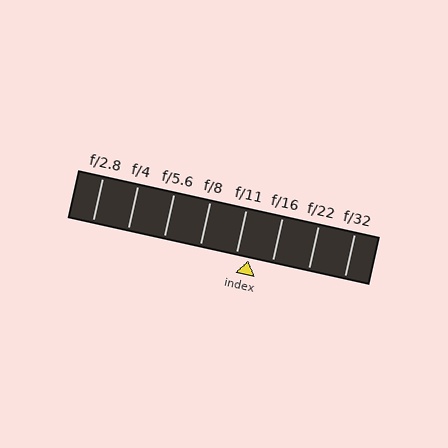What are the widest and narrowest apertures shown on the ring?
The widest aperture shown is f/2.8 and the narrowest is f/32.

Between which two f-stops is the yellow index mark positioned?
The index mark is between f/11 and f/16.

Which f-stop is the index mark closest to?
The index mark is closest to f/11.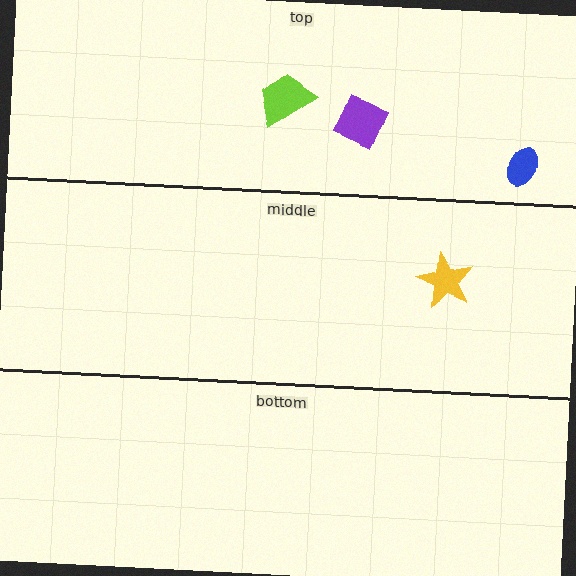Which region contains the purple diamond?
The top region.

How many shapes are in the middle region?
1.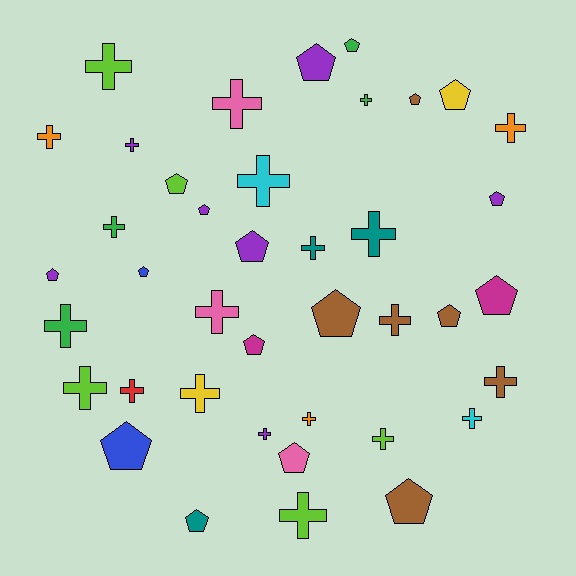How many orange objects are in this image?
There are 3 orange objects.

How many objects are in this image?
There are 40 objects.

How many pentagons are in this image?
There are 18 pentagons.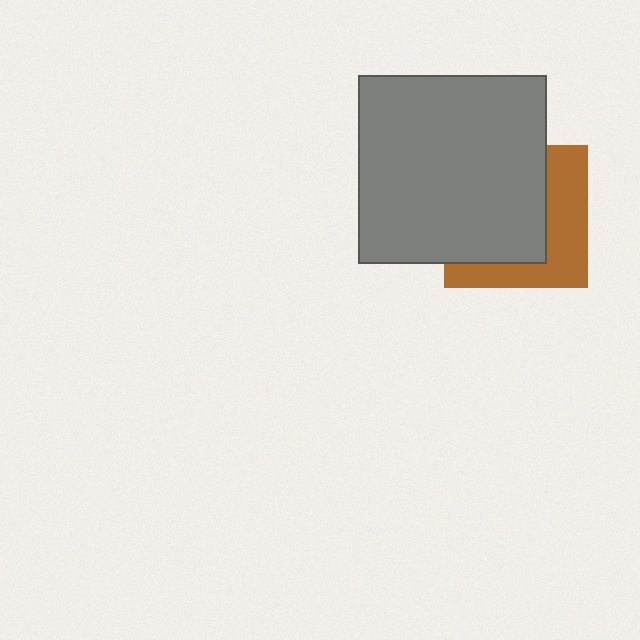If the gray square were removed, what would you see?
You would see the complete brown square.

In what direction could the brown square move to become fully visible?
The brown square could move right. That would shift it out from behind the gray square entirely.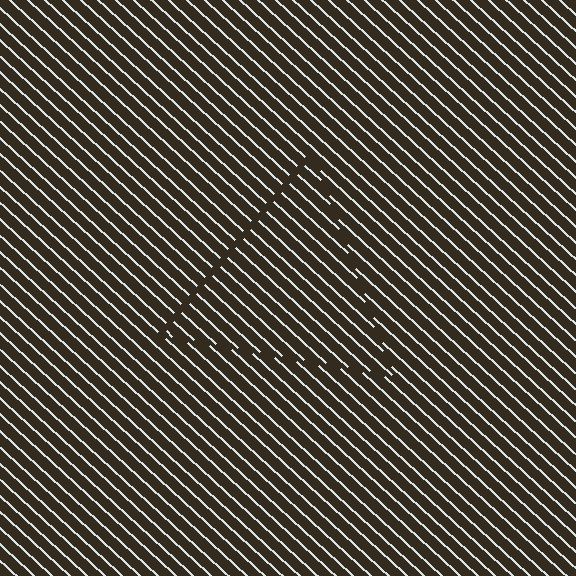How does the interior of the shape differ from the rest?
The interior of the shape contains the same grating, shifted by half a period — the contour is defined by the phase discontinuity where line-ends from the inner and outer gratings abut.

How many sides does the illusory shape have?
3 sides — the line-ends trace a triangle.